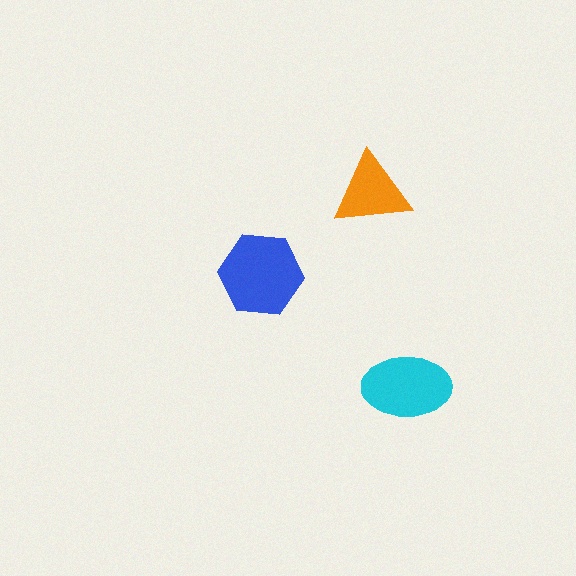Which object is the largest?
The blue hexagon.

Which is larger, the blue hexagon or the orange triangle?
The blue hexagon.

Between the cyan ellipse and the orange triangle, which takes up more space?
The cyan ellipse.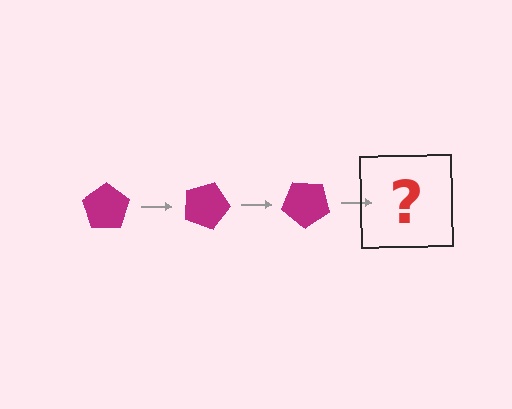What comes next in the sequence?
The next element should be a magenta pentagon rotated 60 degrees.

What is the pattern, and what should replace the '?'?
The pattern is that the pentagon rotates 20 degrees each step. The '?' should be a magenta pentagon rotated 60 degrees.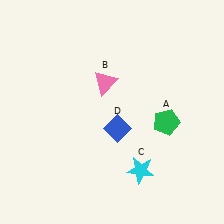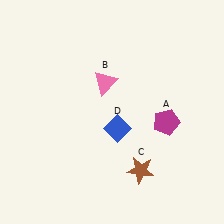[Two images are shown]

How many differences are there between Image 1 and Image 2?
There are 2 differences between the two images.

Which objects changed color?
A changed from green to magenta. C changed from cyan to brown.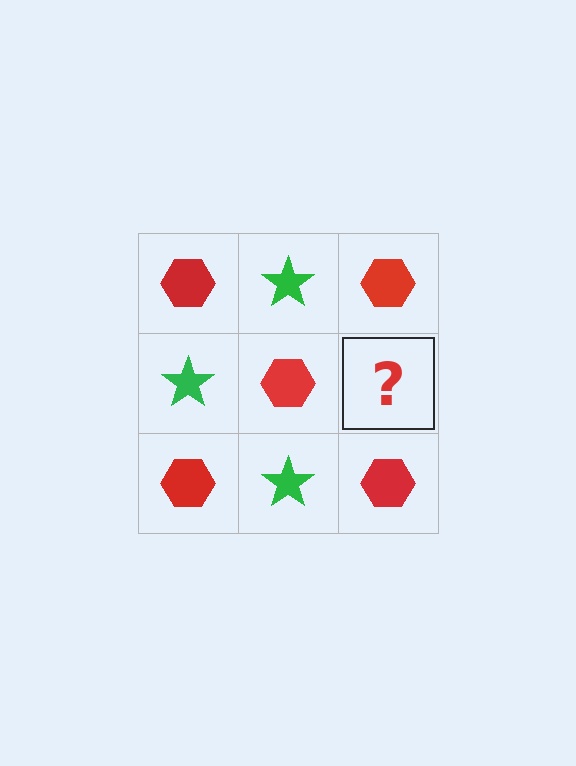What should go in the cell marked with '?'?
The missing cell should contain a green star.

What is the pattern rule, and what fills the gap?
The rule is that it alternates red hexagon and green star in a checkerboard pattern. The gap should be filled with a green star.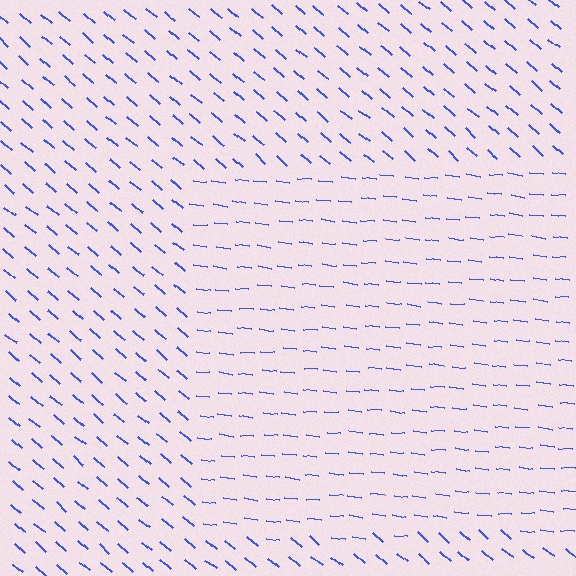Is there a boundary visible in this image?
Yes, there is a texture boundary formed by a change in line orientation.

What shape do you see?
I see a rectangle.